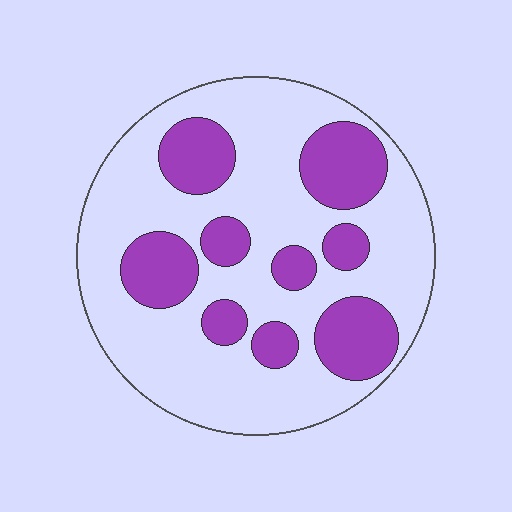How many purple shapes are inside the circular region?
9.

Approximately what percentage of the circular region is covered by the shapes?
Approximately 30%.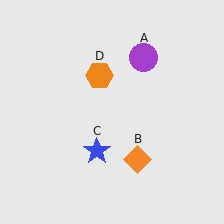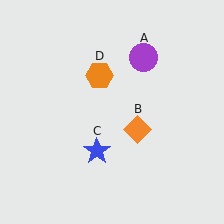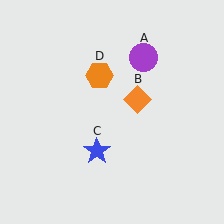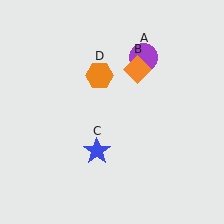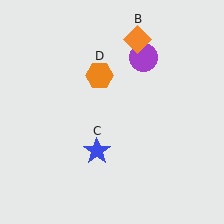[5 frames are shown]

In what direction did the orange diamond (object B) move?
The orange diamond (object B) moved up.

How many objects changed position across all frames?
1 object changed position: orange diamond (object B).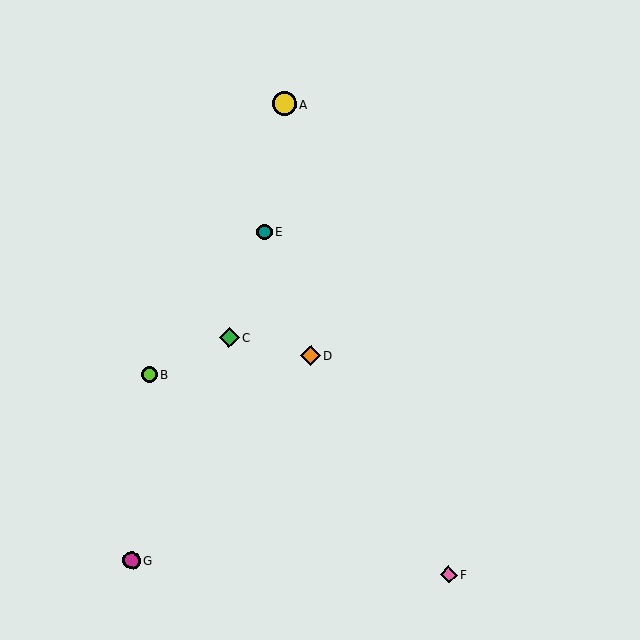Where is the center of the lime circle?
The center of the lime circle is at (149, 374).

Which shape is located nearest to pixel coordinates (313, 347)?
The orange diamond (labeled D) at (311, 356) is nearest to that location.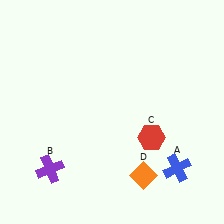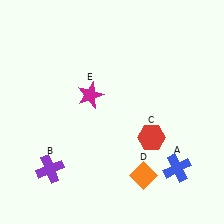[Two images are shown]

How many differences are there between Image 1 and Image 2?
There is 1 difference between the two images.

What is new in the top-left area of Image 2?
A magenta star (E) was added in the top-left area of Image 2.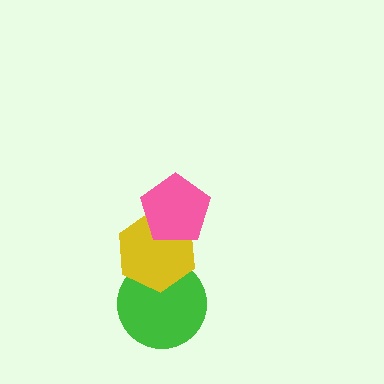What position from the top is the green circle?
The green circle is 3rd from the top.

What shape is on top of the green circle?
The yellow hexagon is on top of the green circle.